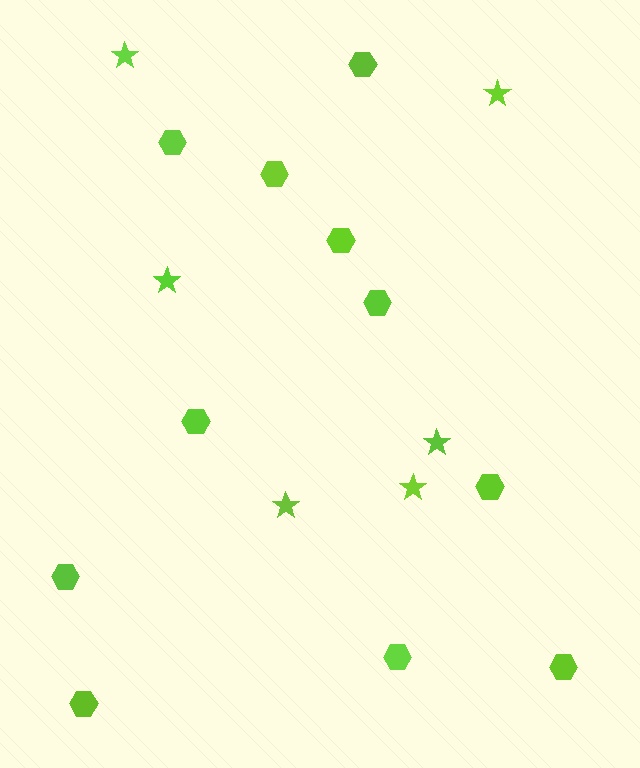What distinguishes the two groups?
There are 2 groups: one group of stars (6) and one group of hexagons (11).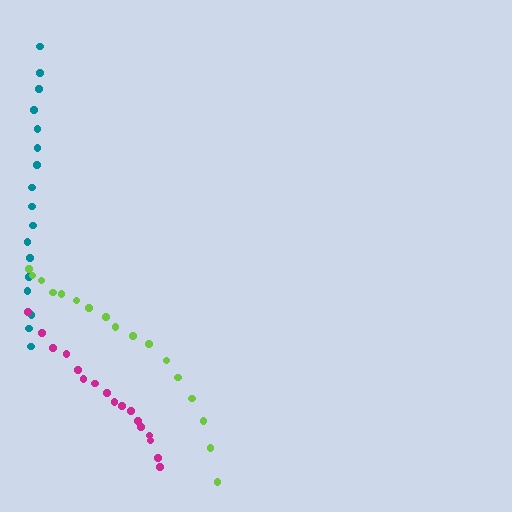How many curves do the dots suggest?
There are 3 distinct paths.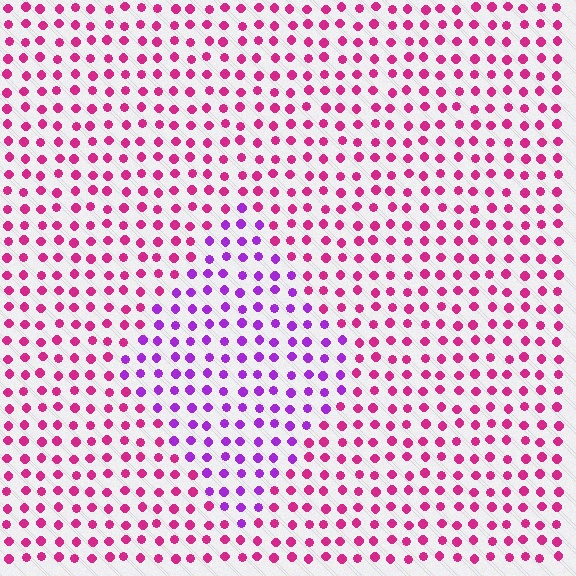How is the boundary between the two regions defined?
The boundary is defined purely by a slight shift in hue (about 43 degrees). Spacing, size, and orientation are identical on both sides.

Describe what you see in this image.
The image is filled with small magenta elements in a uniform arrangement. A diamond-shaped region is visible where the elements are tinted to a slightly different hue, forming a subtle color boundary.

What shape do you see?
I see a diamond.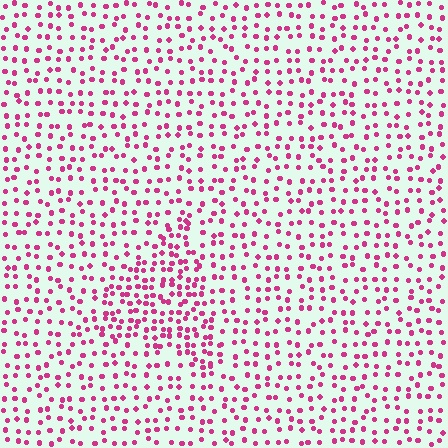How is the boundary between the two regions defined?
The boundary is defined by a change in element density (approximately 1.7x ratio). All elements are the same color, size, and shape.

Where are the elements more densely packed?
The elements are more densely packed inside the triangle boundary.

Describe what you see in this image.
The image contains small magenta elements arranged at two different densities. A triangle-shaped region is visible where the elements are more densely packed than the surrounding area.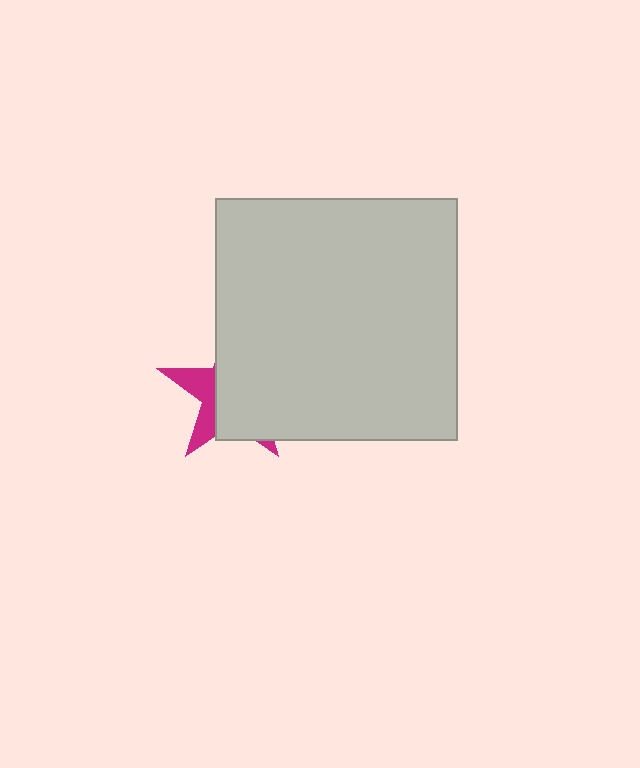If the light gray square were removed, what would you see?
You would see the complete magenta star.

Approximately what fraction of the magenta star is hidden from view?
Roughly 69% of the magenta star is hidden behind the light gray square.